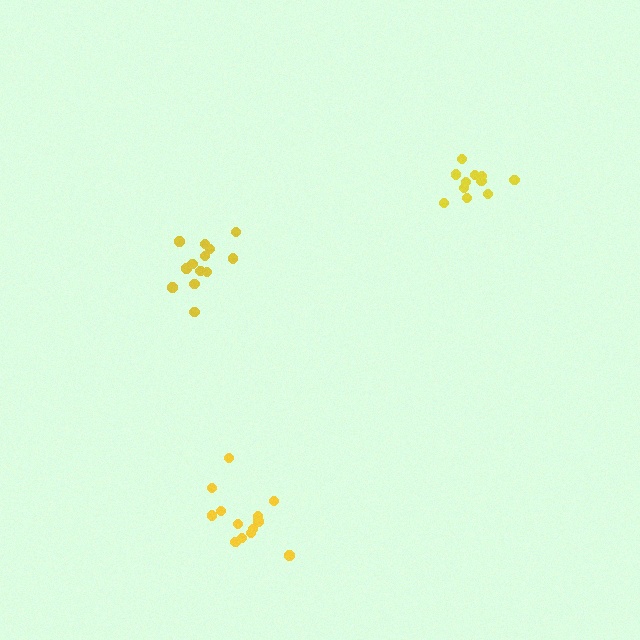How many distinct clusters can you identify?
There are 3 distinct clusters.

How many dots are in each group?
Group 1: 11 dots, Group 2: 13 dots, Group 3: 13 dots (37 total).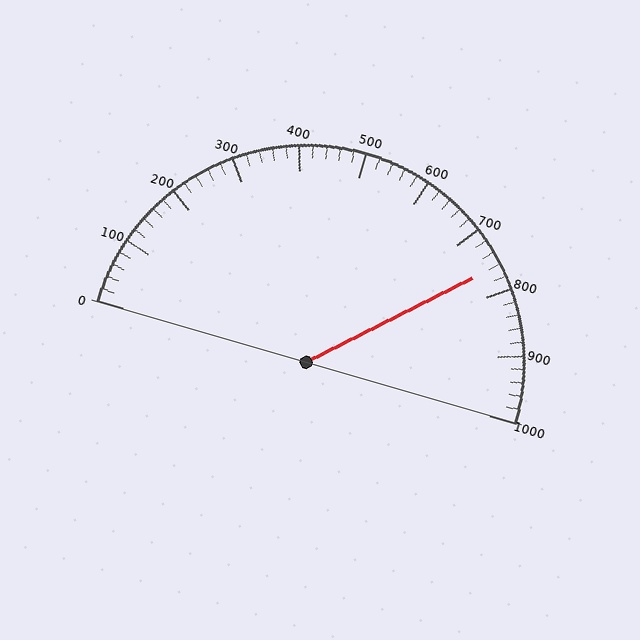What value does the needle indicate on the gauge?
The needle indicates approximately 760.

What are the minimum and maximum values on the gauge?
The gauge ranges from 0 to 1000.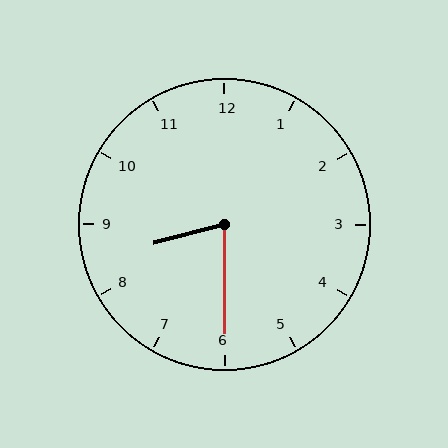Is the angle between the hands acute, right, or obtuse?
It is acute.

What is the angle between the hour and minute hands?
Approximately 75 degrees.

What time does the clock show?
8:30.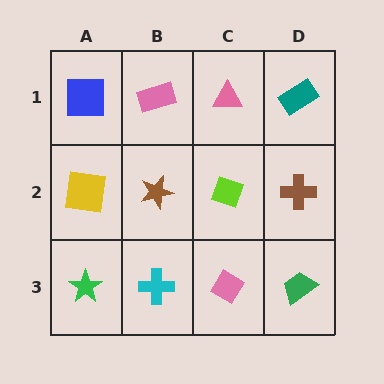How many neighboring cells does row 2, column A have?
3.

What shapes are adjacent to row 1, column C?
A lime diamond (row 2, column C), a pink rectangle (row 1, column B), a teal rectangle (row 1, column D).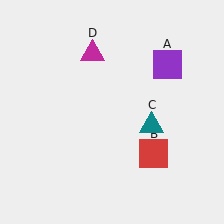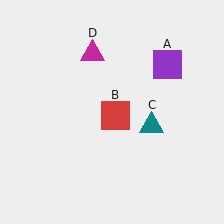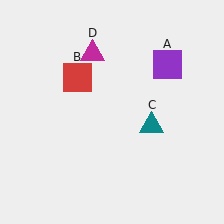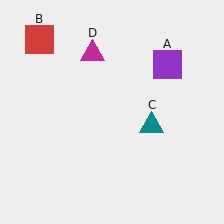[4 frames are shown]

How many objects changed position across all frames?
1 object changed position: red square (object B).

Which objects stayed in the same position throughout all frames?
Purple square (object A) and teal triangle (object C) and magenta triangle (object D) remained stationary.